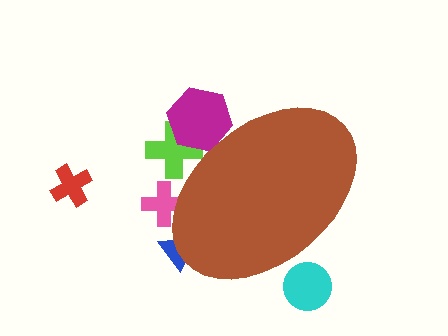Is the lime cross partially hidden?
Yes, the lime cross is partially hidden behind the brown ellipse.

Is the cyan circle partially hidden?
Yes, the cyan circle is partially hidden behind the brown ellipse.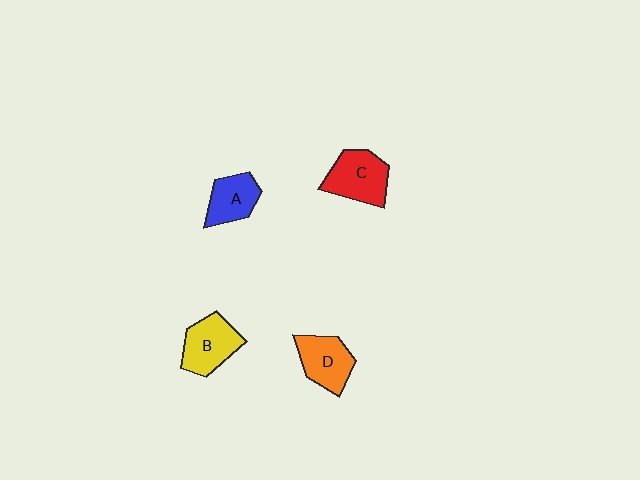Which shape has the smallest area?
Shape A (blue).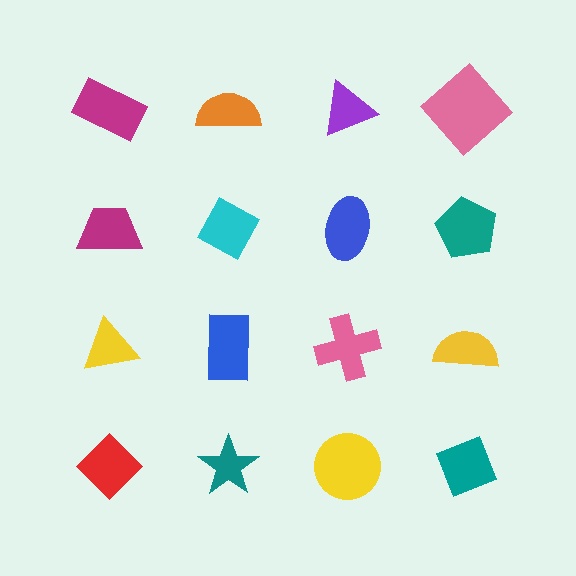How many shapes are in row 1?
4 shapes.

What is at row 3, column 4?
A yellow semicircle.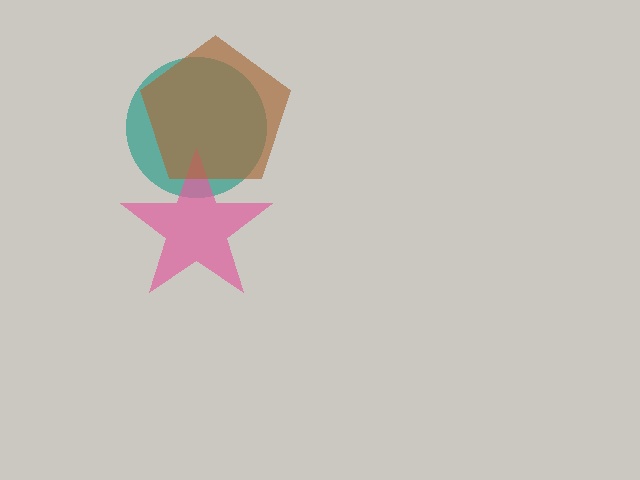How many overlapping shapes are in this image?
There are 3 overlapping shapes in the image.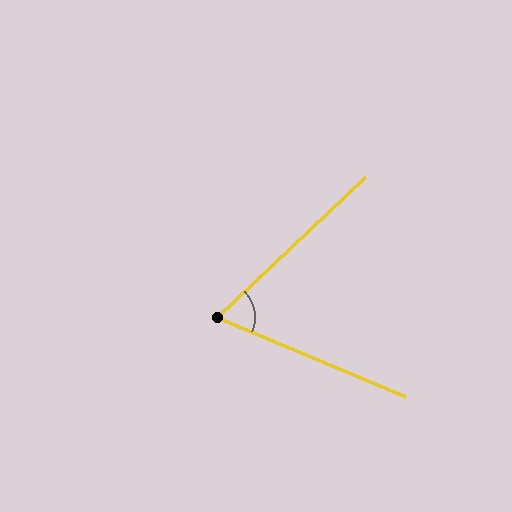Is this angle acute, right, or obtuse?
It is acute.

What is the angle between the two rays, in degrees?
Approximately 66 degrees.